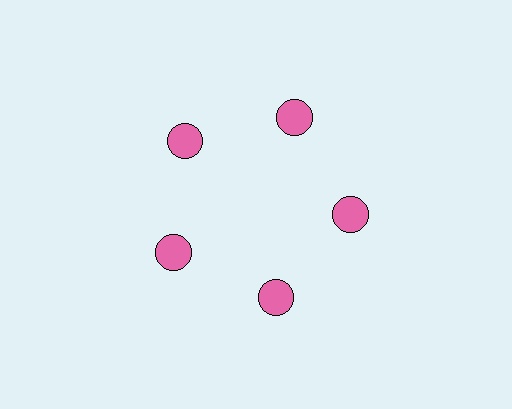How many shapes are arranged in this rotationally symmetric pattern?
There are 5 shapes, arranged in 5 groups of 1.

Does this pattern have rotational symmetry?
Yes, this pattern has 5-fold rotational symmetry. It looks the same after rotating 72 degrees around the center.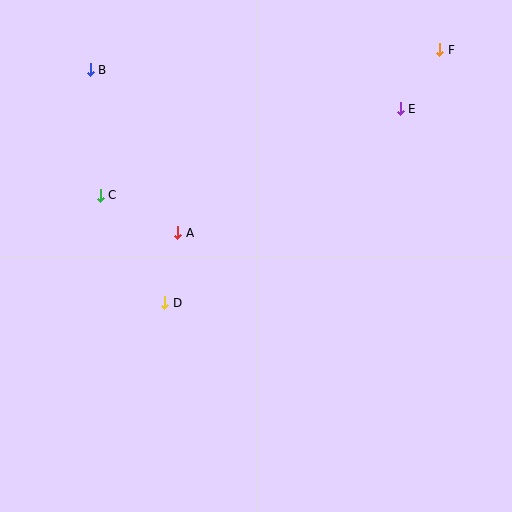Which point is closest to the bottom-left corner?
Point D is closest to the bottom-left corner.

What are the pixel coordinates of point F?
Point F is at (440, 50).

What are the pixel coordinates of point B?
Point B is at (90, 70).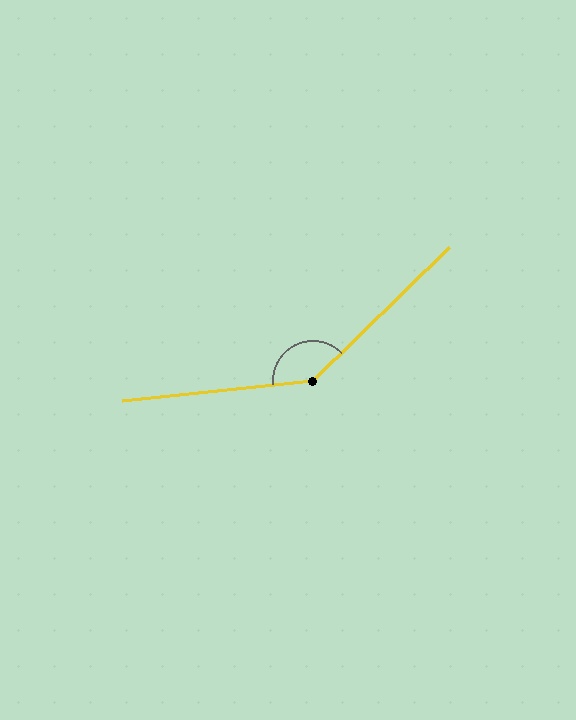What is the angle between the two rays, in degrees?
Approximately 142 degrees.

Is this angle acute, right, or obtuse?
It is obtuse.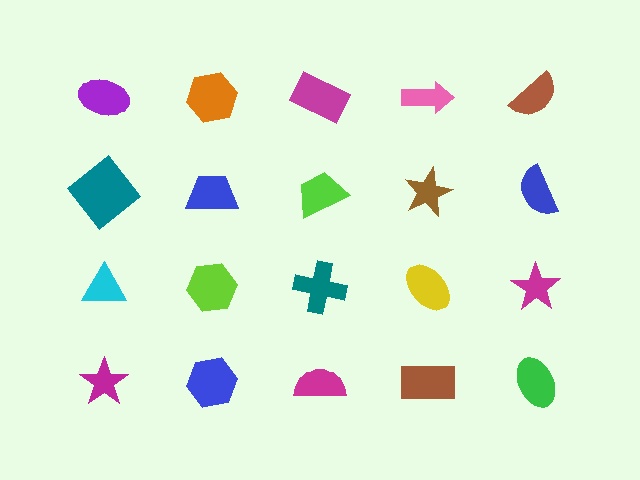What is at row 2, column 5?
A blue semicircle.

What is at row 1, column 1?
A purple ellipse.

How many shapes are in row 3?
5 shapes.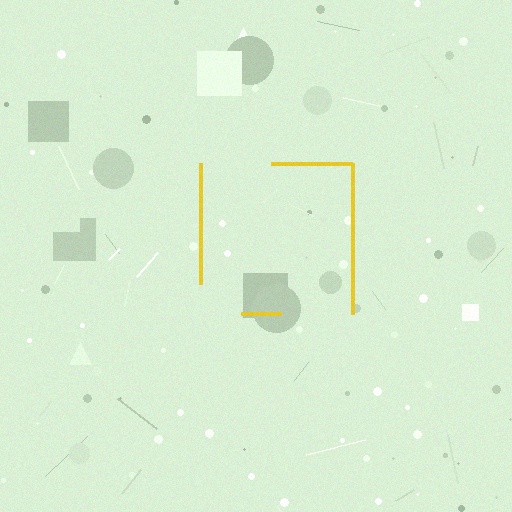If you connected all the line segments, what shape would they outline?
They would outline a square.